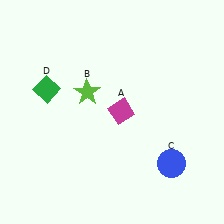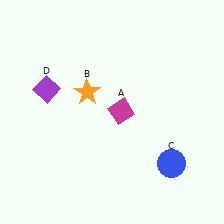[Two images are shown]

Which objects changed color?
B changed from lime to orange. D changed from green to purple.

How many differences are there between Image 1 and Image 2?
There are 2 differences between the two images.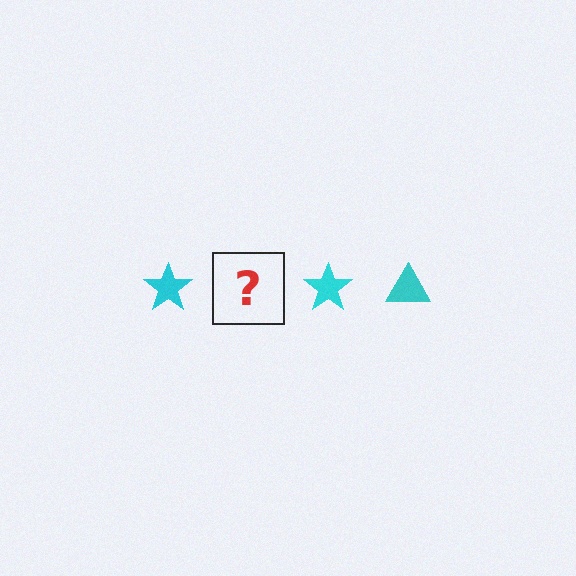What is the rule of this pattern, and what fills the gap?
The rule is that the pattern cycles through star, triangle shapes in cyan. The gap should be filled with a cyan triangle.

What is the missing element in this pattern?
The missing element is a cyan triangle.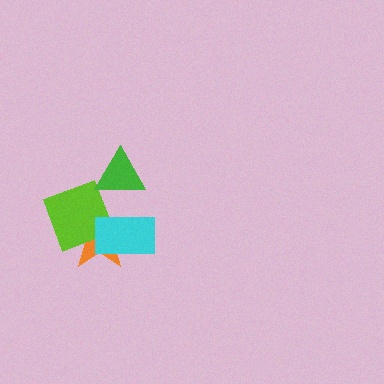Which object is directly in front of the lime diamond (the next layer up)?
The cyan rectangle is directly in front of the lime diamond.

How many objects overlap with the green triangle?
1 object overlaps with the green triangle.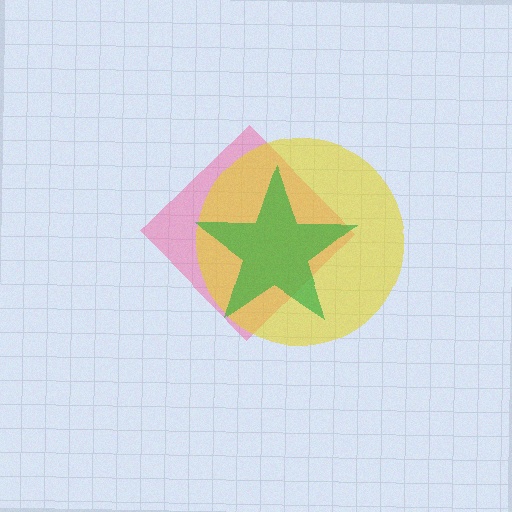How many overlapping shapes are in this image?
There are 3 overlapping shapes in the image.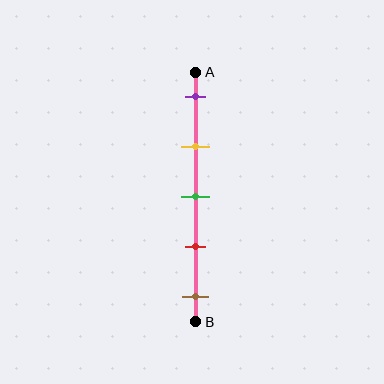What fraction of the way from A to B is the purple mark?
The purple mark is approximately 10% (0.1) of the way from A to B.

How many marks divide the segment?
There are 5 marks dividing the segment.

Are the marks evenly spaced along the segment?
Yes, the marks are approximately evenly spaced.